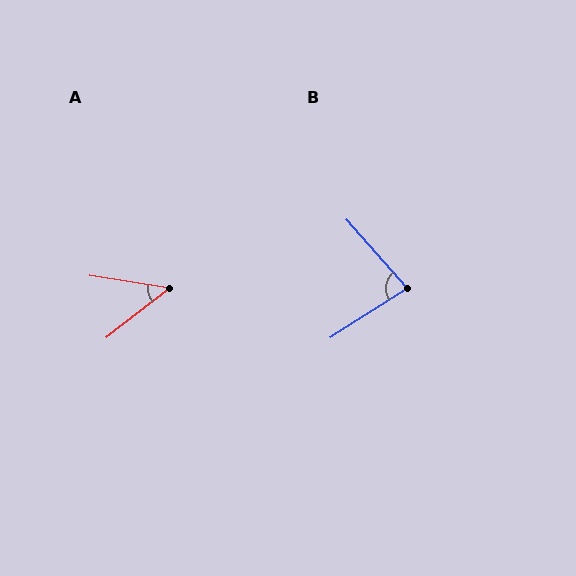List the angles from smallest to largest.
A (47°), B (81°).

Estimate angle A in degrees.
Approximately 47 degrees.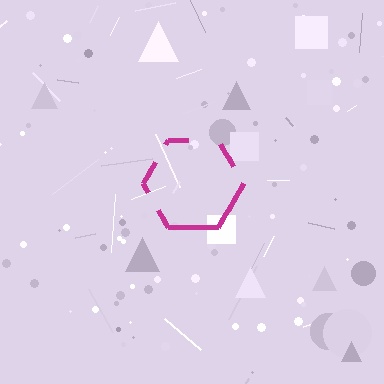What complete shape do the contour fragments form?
The contour fragments form a hexagon.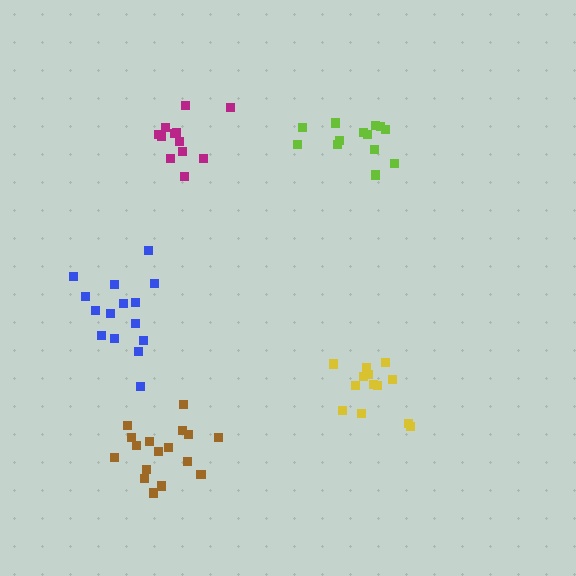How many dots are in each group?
Group 1: 13 dots, Group 2: 13 dots, Group 3: 12 dots, Group 4: 15 dots, Group 5: 17 dots (70 total).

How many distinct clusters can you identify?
There are 5 distinct clusters.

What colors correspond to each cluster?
The clusters are colored: lime, yellow, magenta, blue, brown.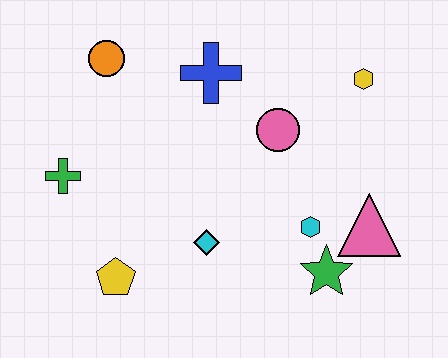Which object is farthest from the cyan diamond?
The yellow hexagon is farthest from the cyan diamond.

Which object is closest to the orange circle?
The blue cross is closest to the orange circle.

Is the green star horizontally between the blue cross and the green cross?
No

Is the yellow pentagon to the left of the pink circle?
Yes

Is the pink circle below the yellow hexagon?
Yes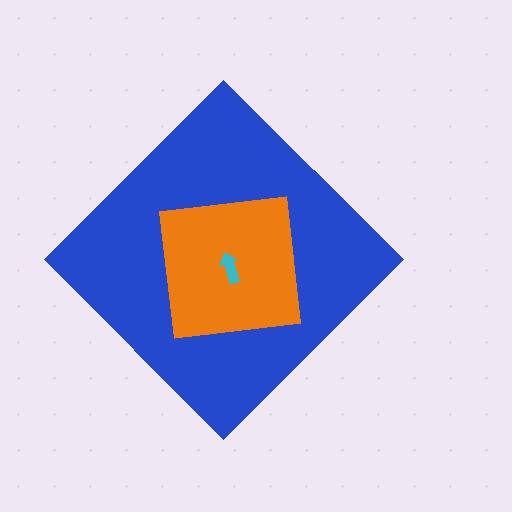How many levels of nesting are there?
3.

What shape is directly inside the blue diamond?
The orange square.